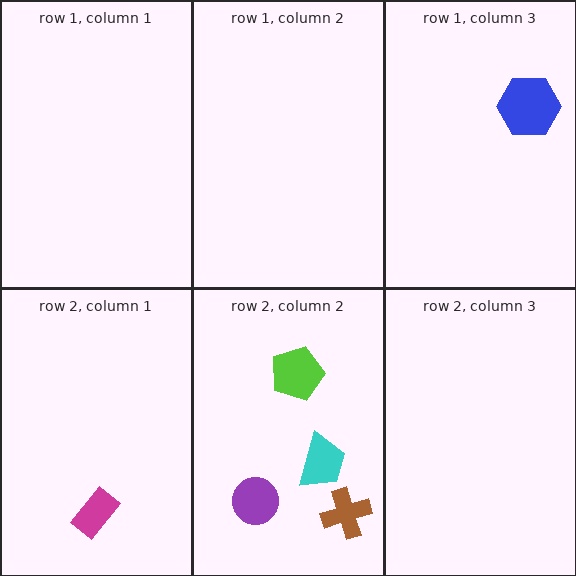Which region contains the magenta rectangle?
The row 2, column 1 region.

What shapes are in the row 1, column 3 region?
The blue hexagon.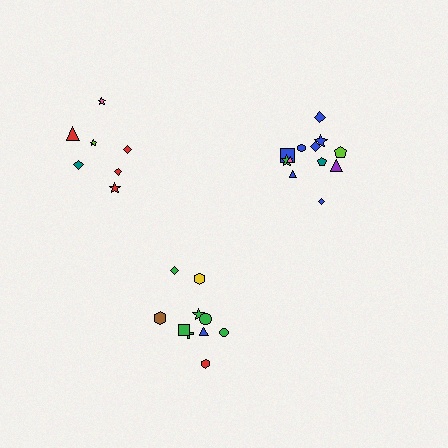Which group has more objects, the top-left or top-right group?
The top-right group.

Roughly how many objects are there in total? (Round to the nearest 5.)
Roughly 30 objects in total.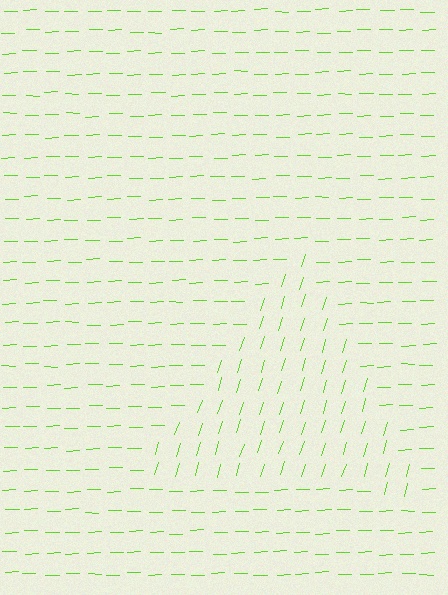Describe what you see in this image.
The image is filled with small lime line segments. A triangle region in the image has lines oriented differently from the surrounding lines, creating a visible texture boundary.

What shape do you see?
I see a triangle.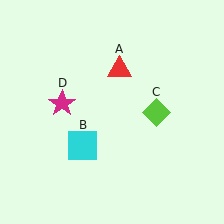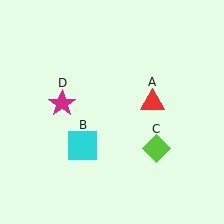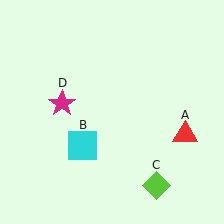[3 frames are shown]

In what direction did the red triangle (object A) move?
The red triangle (object A) moved down and to the right.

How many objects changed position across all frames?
2 objects changed position: red triangle (object A), lime diamond (object C).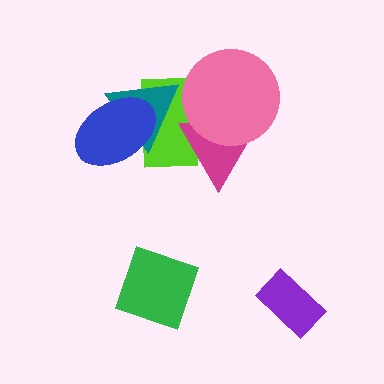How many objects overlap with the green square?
0 objects overlap with the green square.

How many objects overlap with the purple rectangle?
0 objects overlap with the purple rectangle.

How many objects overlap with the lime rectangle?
4 objects overlap with the lime rectangle.